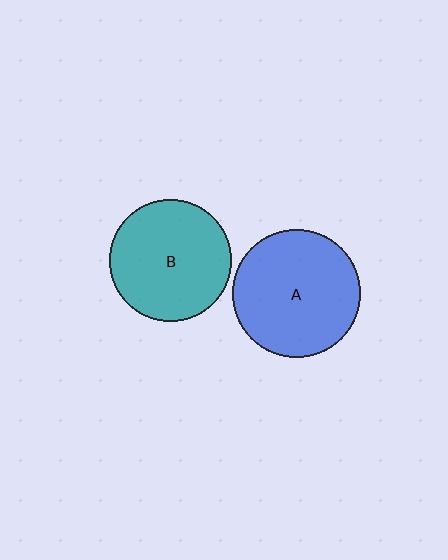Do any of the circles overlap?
No, none of the circles overlap.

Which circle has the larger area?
Circle A (blue).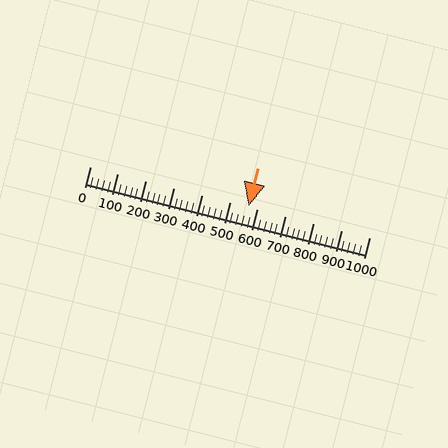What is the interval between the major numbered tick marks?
The major tick marks are spaced 100 units apart.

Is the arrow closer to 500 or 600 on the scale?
The arrow is closer to 600.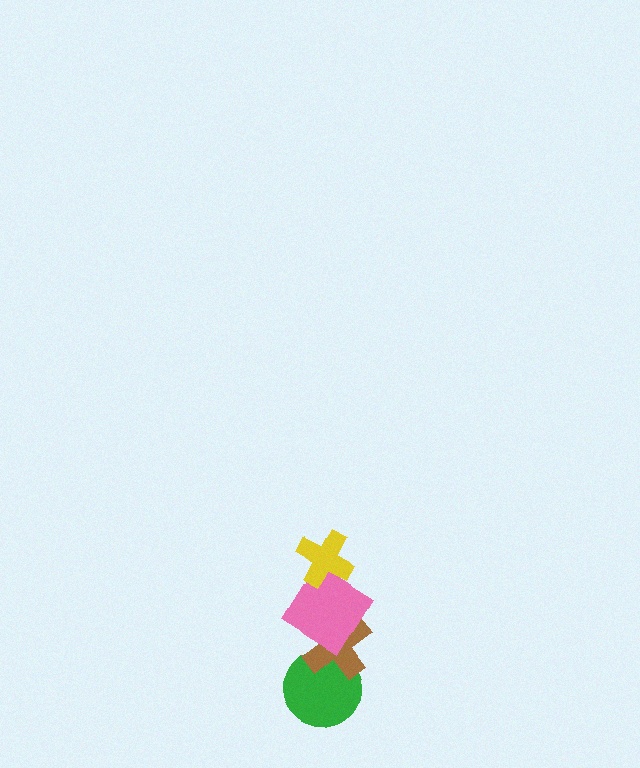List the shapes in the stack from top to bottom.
From top to bottom: the yellow cross, the pink diamond, the brown cross, the green circle.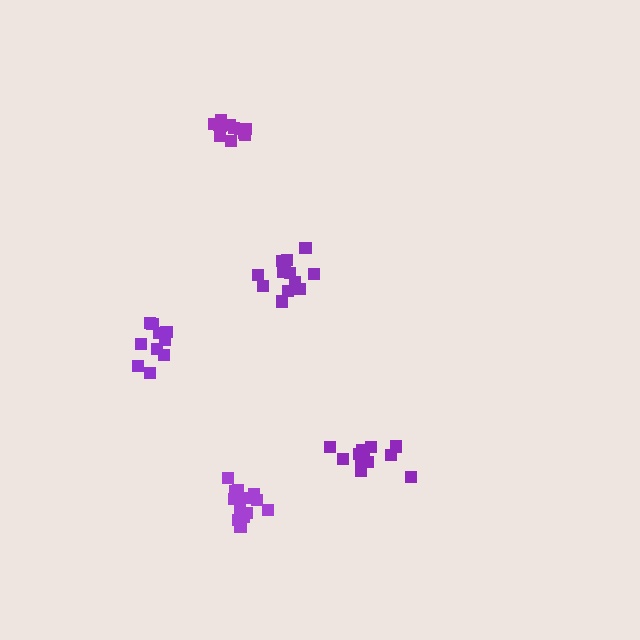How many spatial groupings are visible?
There are 5 spatial groupings.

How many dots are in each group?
Group 1: 10 dots, Group 2: 12 dots, Group 3: 13 dots, Group 4: 13 dots, Group 5: 13 dots (61 total).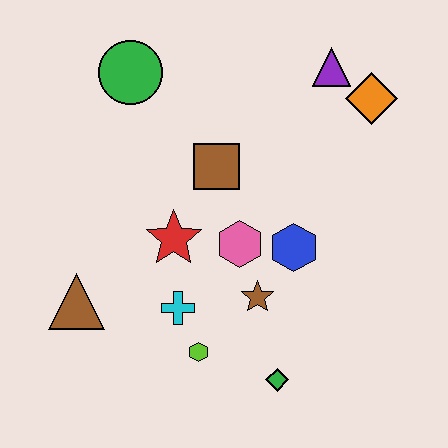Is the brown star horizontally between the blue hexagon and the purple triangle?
No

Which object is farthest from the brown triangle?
The orange diamond is farthest from the brown triangle.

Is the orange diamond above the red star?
Yes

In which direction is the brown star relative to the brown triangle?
The brown star is to the right of the brown triangle.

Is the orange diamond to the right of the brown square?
Yes